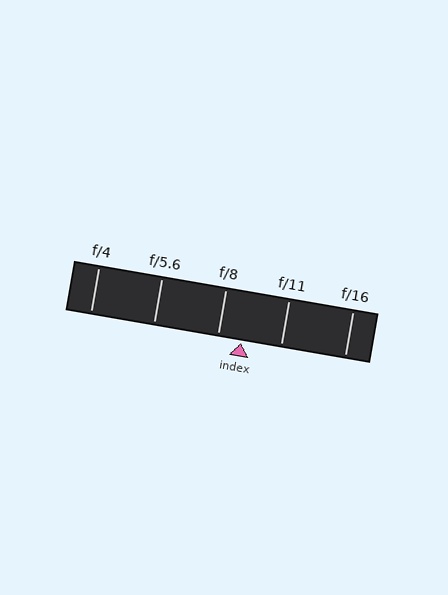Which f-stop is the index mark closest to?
The index mark is closest to f/8.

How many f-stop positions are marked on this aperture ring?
There are 5 f-stop positions marked.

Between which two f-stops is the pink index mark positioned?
The index mark is between f/8 and f/11.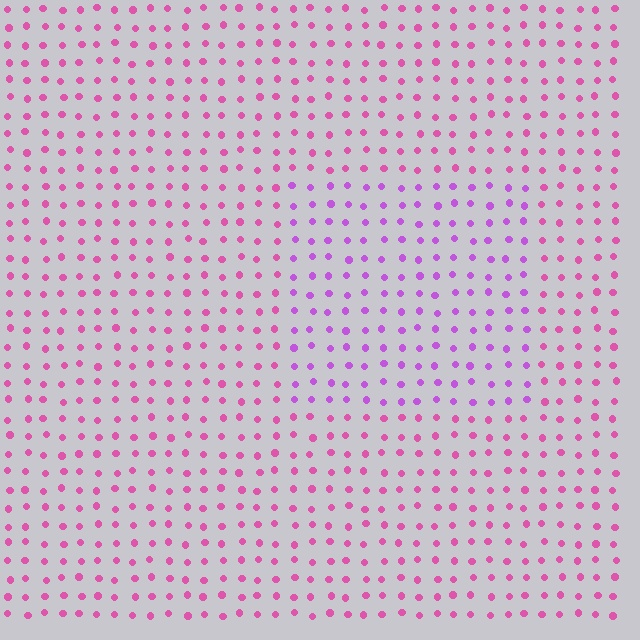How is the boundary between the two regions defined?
The boundary is defined purely by a slight shift in hue (about 35 degrees). Spacing, size, and orientation are identical on both sides.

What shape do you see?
I see a rectangle.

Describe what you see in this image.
The image is filled with small pink elements in a uniform arrangement. A rectangle-shaped region is visible where the elements are tinted to a slightly different hue, forming a subtle color boundary.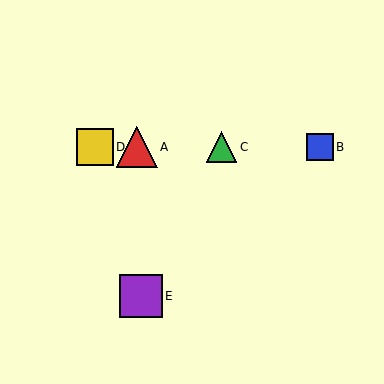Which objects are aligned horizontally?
Objects A, B, C, D are aligned horizontally.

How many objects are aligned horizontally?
4 objects (A, B, C, D) are aligned horizontally.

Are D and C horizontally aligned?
Yes, both are at y≈147.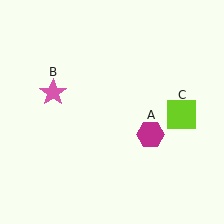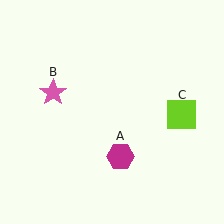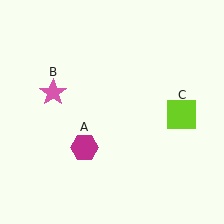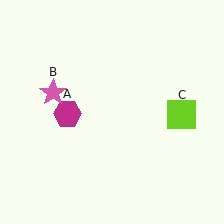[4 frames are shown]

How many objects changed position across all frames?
1 object changed position: magenta hexagon (object A).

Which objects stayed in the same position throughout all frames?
Pink star (object B) and lime square (object C) remained stationary.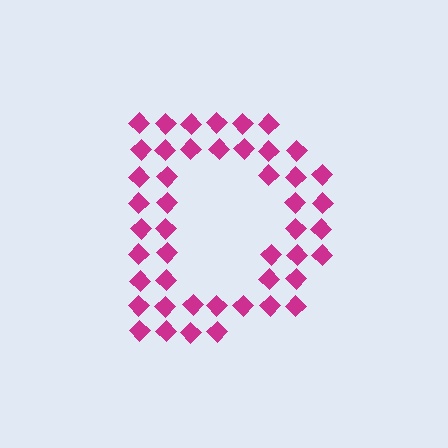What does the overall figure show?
The overall figure shows the letter D.